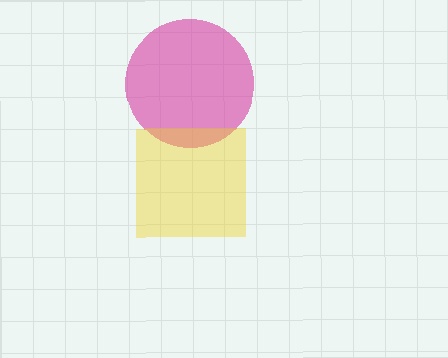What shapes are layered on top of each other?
The layered shapes are: a magenta circle, a yellow square.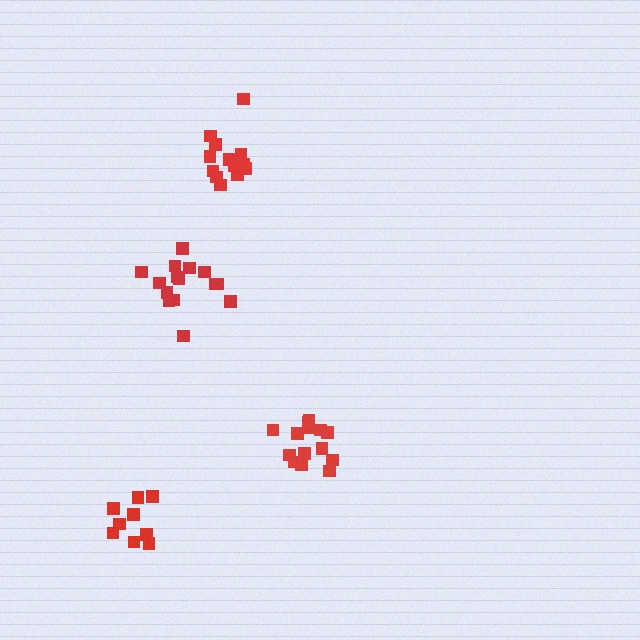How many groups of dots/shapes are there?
There are 4 groups.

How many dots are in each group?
Group 1: 13 dots, Group 2: 15 dots, Group 3: 14 dots, Group 4: 9 dots (51 total).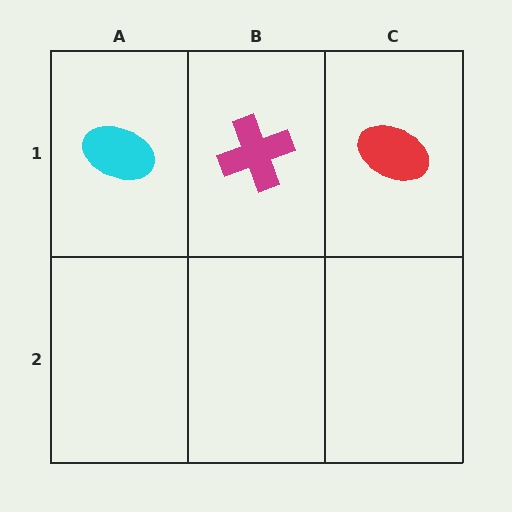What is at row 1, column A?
A cyan ellipse.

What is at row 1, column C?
A red ellipse.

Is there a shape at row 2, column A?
No, that cell is empty.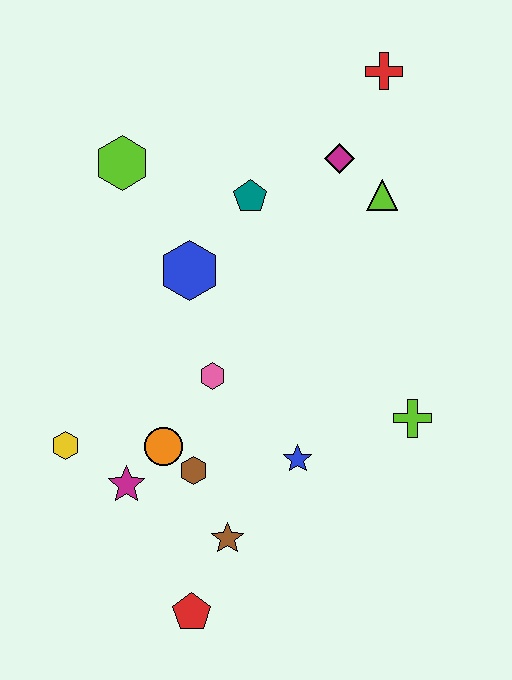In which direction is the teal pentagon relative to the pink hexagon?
The teal pentagon is above the pink hexagon.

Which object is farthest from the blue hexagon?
The red pentagon is farthest from the blue hexagon.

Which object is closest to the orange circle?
The brown hexagon is closest to the orange circle.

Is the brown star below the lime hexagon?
Yes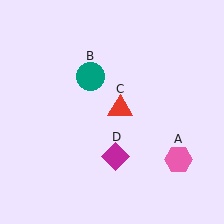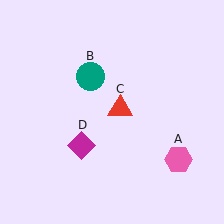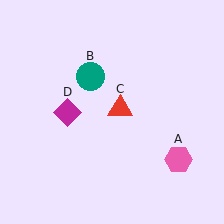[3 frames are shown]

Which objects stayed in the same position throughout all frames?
Pink hexagon (object A) and teal circle (object B) and red triangle (object C) remained stationary.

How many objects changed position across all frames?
1 object changed position: magenta diamond (object D).